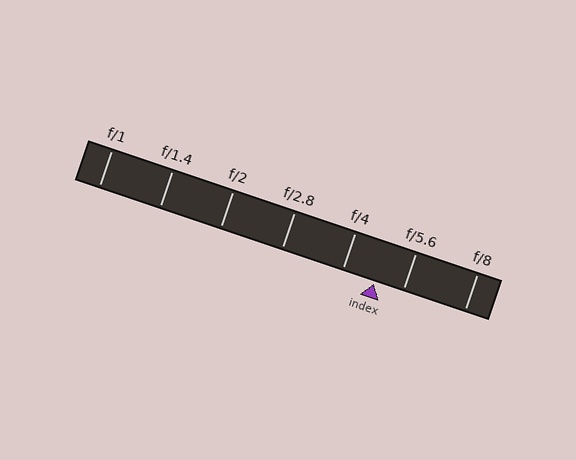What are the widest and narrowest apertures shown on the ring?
The widest aperture shown is f/1 and the narrowest is f/8.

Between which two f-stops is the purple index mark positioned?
The index mark is between f/4 and f/5.6.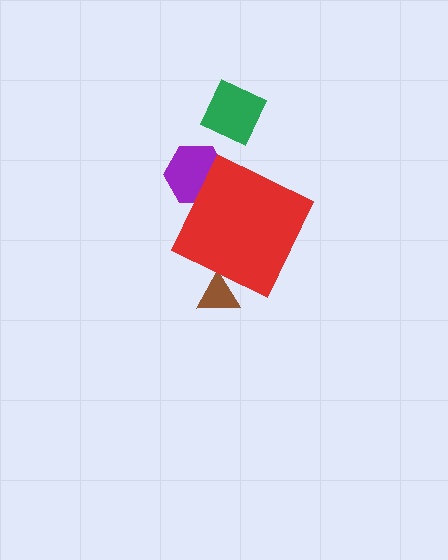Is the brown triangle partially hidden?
Yes, the brown triangle is partially hidden behind the red diamond.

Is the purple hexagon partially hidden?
Yes, the purple hexagon is partially hidden behind the red diamond.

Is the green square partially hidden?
No, the green square is fully visible.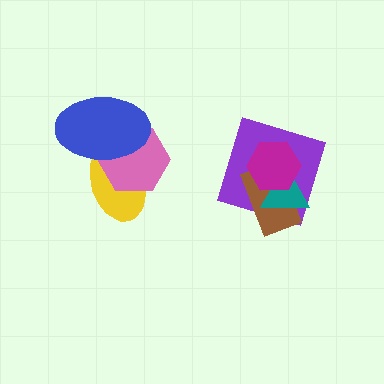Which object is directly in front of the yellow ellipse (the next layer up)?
The pink hexagon is directly in front of the yellow ellipse.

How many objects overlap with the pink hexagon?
2 objects overlap with the pink hexagon.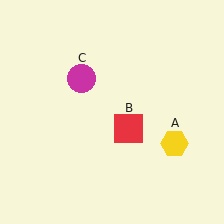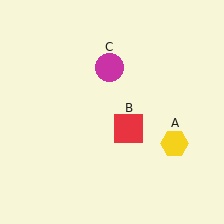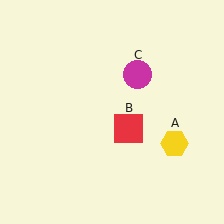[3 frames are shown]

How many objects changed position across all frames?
1 object changed position: magenta circle (object C).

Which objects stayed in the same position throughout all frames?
Yellow hexagon (object A) and red square (object B) remained stationary.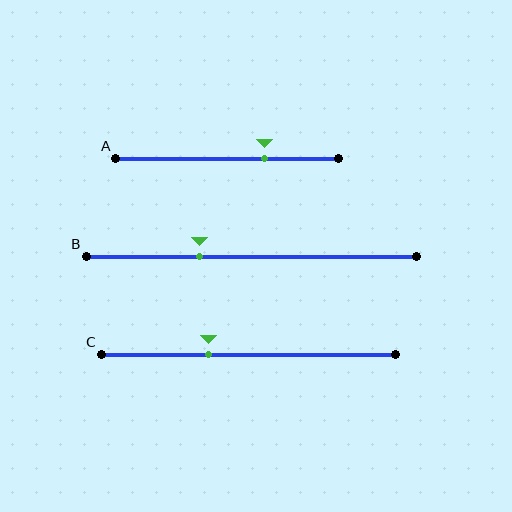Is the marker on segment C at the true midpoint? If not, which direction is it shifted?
No, the marker on segment C is shifted to the left by about 13% of the segment length.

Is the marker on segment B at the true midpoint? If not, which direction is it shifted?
No, the marker on segment B is shifted to the left by about 16% of the segment length.